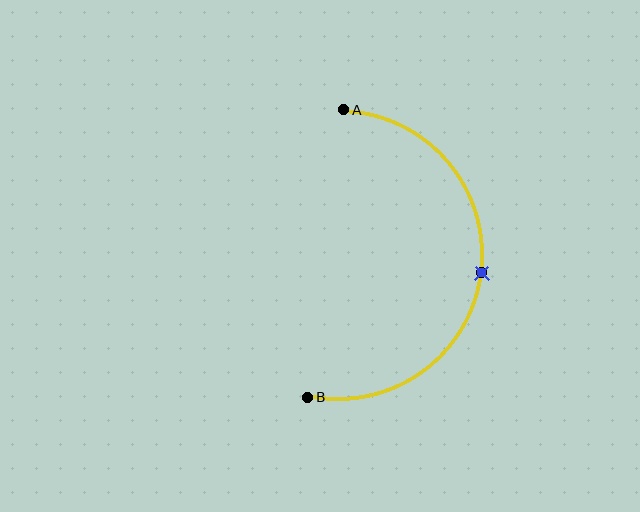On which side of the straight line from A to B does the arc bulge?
The arc bulges to the right of the straight line connecting A and B.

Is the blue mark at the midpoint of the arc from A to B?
Yes. The blue mark lies on the arc at equal arc-length from both A and B — it is the arc midpoint.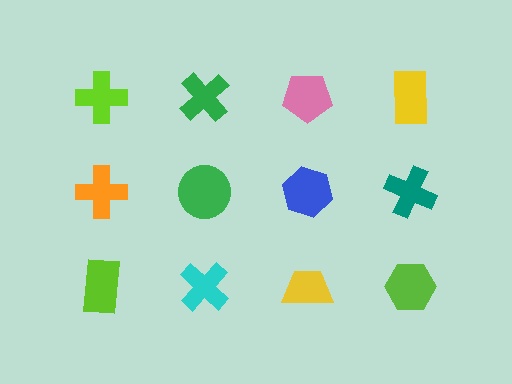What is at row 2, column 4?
A teal cross.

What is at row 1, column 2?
A green cross.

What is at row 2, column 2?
A green circle.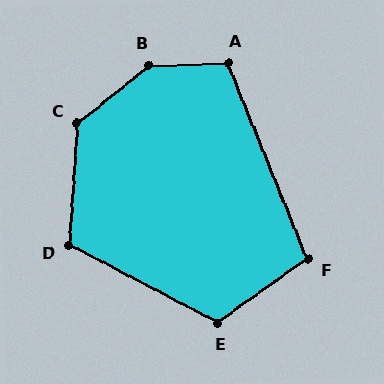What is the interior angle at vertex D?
Approximately 114 degrees (obtuse).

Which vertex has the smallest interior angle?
F, at approximately 103 degrees.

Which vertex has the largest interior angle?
B, at approximately 142 degrees.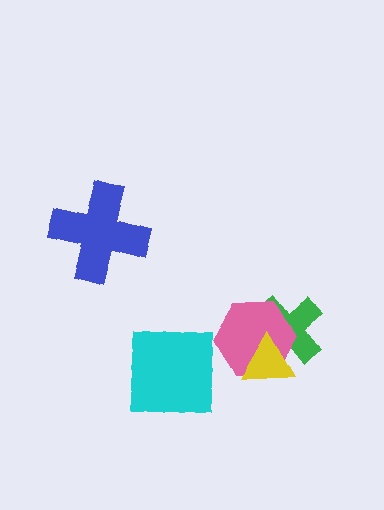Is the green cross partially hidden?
Yes, it is partially covered by another shape.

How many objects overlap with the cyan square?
0 objects overlap with the cyan square.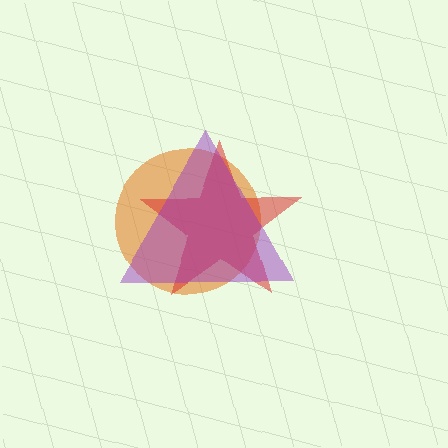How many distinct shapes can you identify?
There are 3 distinct shapes: an orange circle, a red star, a purple triangle.